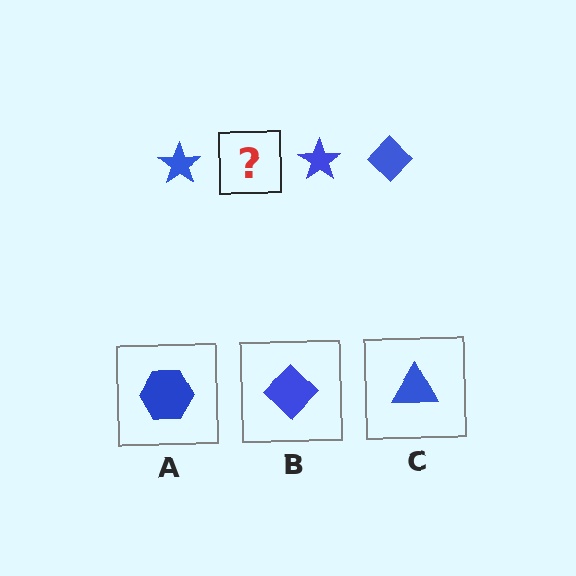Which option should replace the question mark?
Option B.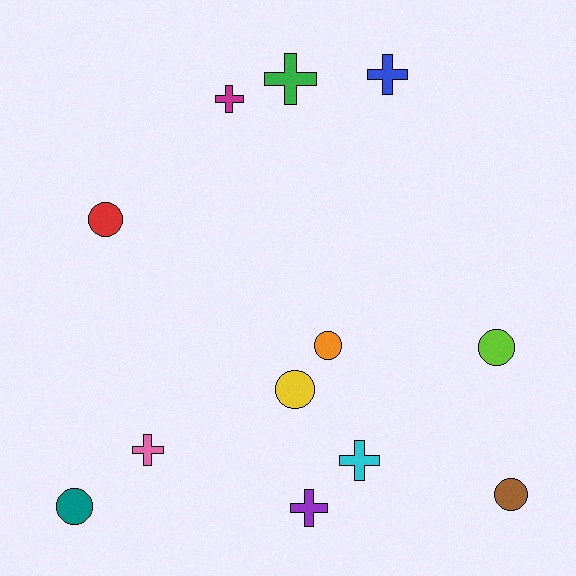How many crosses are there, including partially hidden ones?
There are 6 crosses.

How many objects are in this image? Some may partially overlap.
There are 12 objects.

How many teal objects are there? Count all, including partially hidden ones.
There is 1 teal object.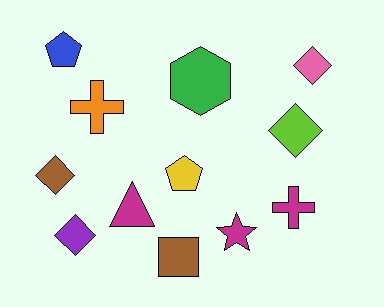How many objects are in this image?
There are 12 objects.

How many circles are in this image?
There are no circles.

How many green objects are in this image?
There is 1 green object.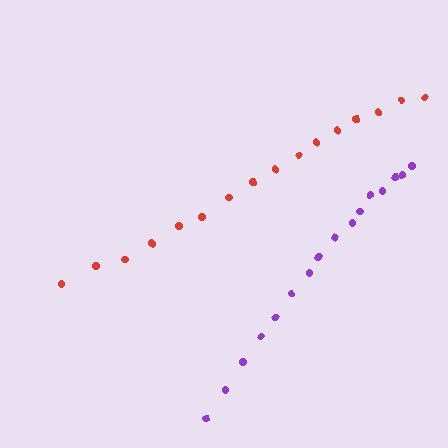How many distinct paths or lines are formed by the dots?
There are 2 distinct paths.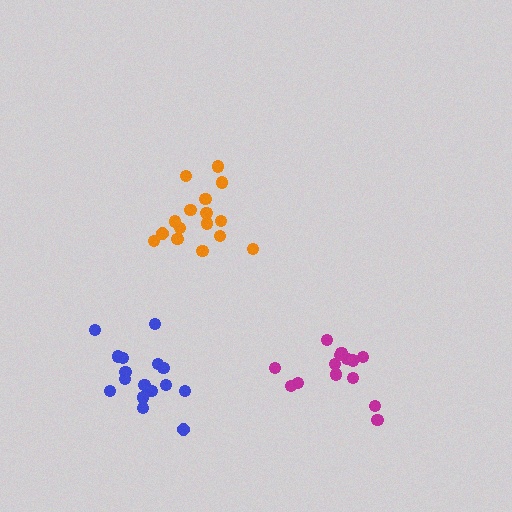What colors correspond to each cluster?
The clusters are colored: blue, orange, magenta.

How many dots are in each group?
Group 1: 16 dots, Group 2: 17 dots, Group 3: 14 dots (47 total).